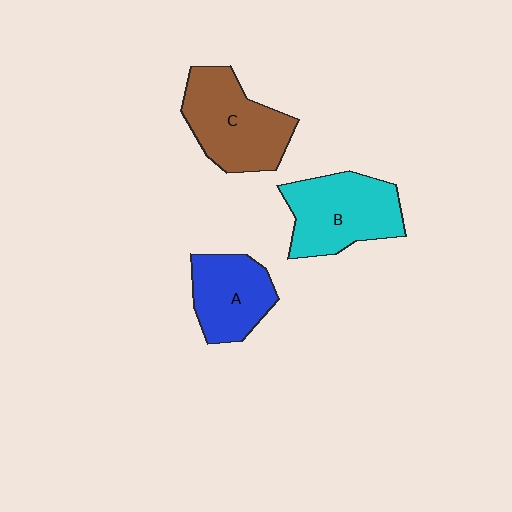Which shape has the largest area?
Shape C (brown).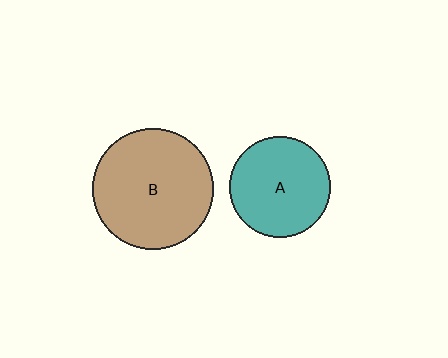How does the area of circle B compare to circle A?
Approximately 1.4 times.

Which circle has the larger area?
Circle B (brown).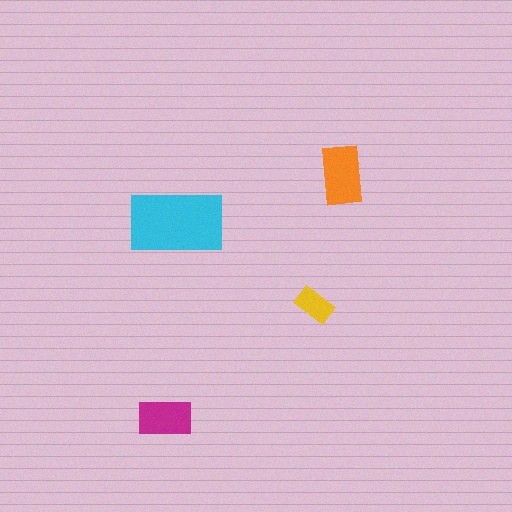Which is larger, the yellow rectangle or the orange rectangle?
The orange one.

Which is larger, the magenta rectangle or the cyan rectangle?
The cyan one.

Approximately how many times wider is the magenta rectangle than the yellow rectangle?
About 1.5 times wider.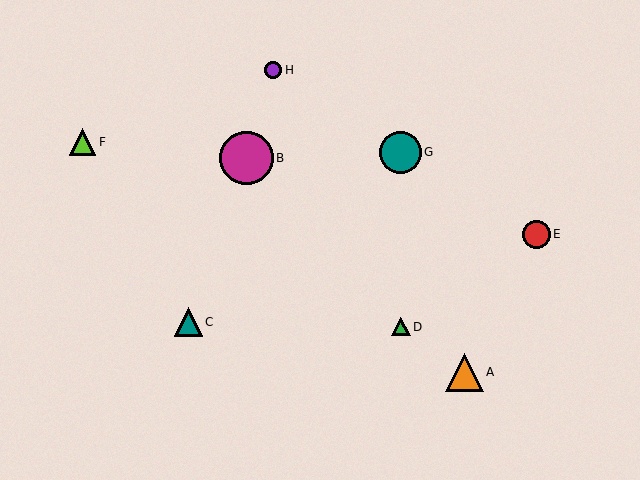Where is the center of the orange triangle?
The center of the orange triangle is at (464, 372).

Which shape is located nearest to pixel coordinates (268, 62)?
The purple circle (labeled H) at (273, 70) is nearest to that location.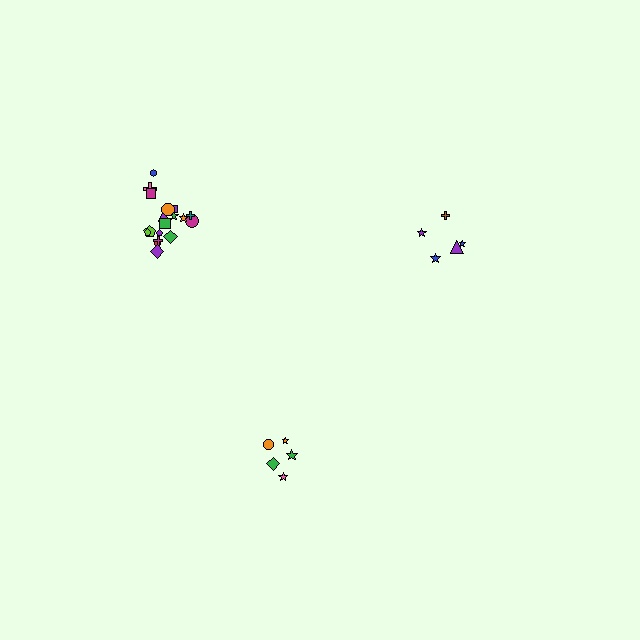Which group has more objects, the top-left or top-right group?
The top-left group.